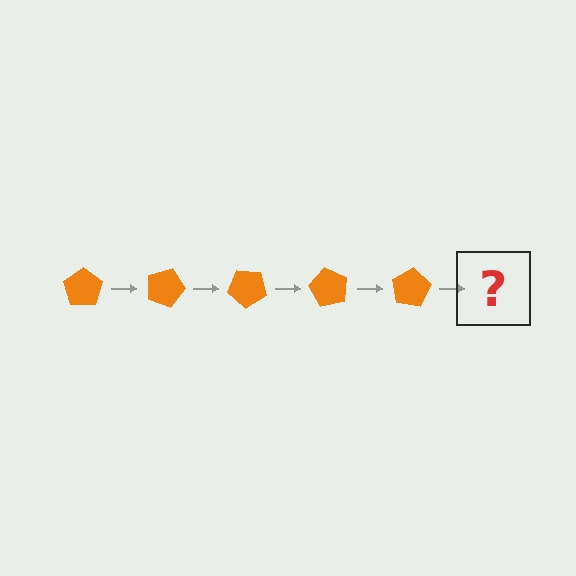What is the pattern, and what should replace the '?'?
The pattern is that the pentagon rotates 20 degrees each step. The '?' should be an orange pentagon rotated 100 degrees.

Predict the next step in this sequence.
The next step is an orange pentagon rotated 100 degrees.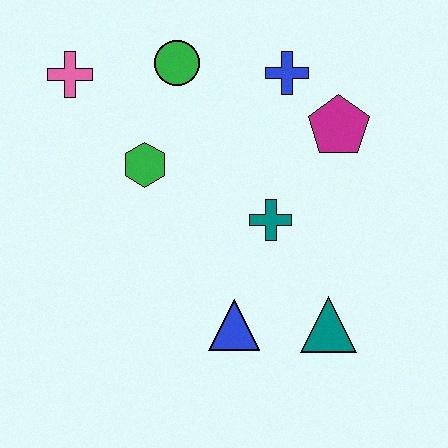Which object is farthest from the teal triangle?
The pink cross is farthest from the teal triangle.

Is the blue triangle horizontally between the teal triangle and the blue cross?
No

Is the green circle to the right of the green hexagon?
Yes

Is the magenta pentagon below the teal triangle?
No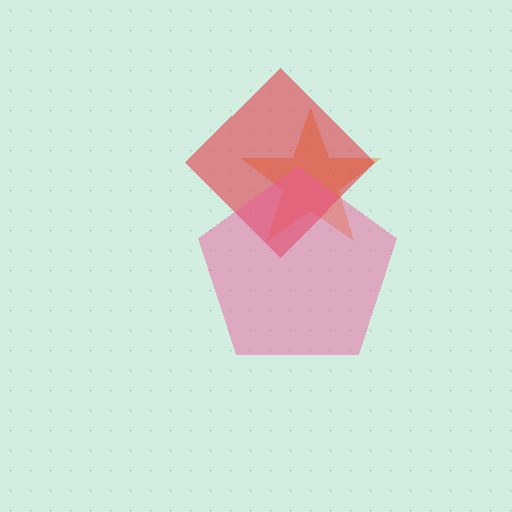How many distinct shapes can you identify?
There are 3 distinct shapes: an orange star, a red diamond, a pink pentagon.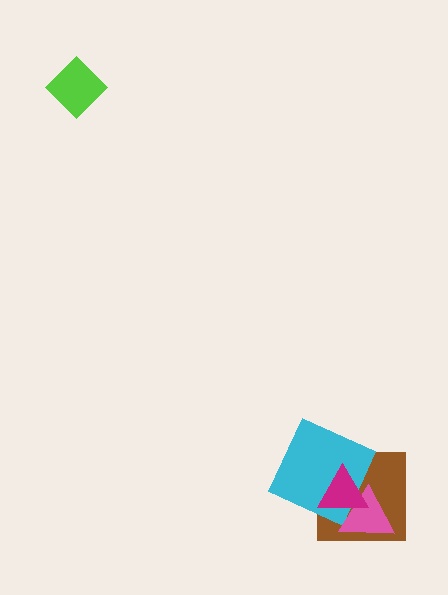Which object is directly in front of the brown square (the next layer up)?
The cyan square is directly in front of the brown square.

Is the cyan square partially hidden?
Yes, it is partially covered by another shape.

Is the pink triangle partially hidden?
Yes, it is partially covered by another shape.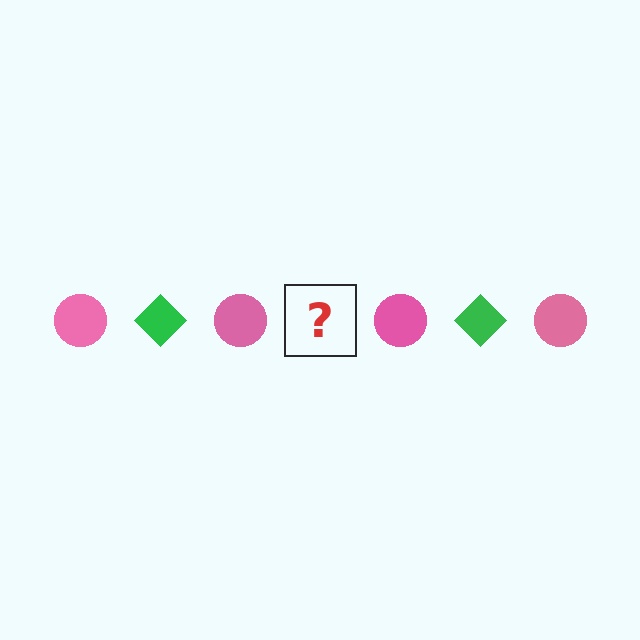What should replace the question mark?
The question mark should be replaced with a green diamond.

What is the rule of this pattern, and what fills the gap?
The rule is that the pattern alternates between pink circle and green diamond. The gap should be filled with a green diamond.